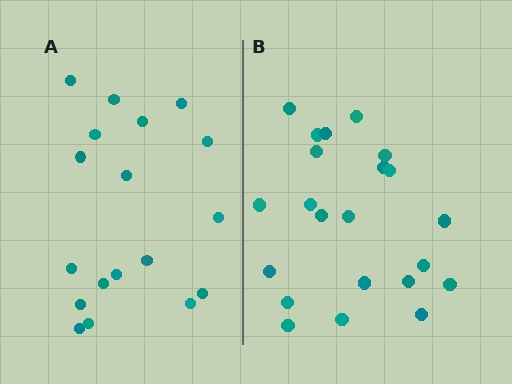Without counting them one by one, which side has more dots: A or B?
Region B (the right region) has more dots.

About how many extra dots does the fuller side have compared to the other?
Region B has about 4 more dots than region A.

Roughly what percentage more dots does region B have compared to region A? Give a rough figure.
About 20% more.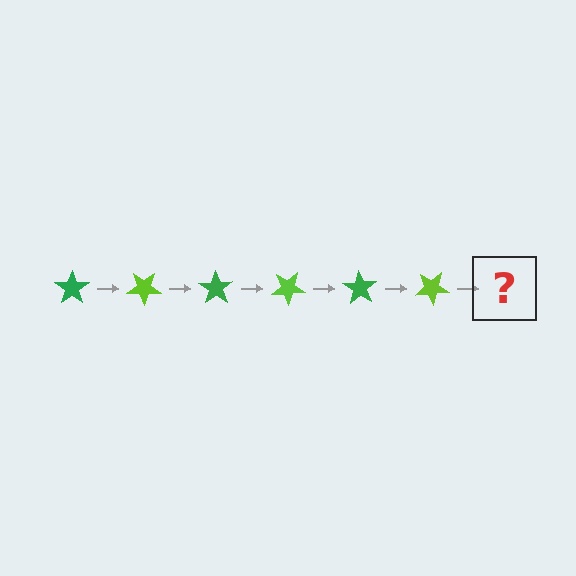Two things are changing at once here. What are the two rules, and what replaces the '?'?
The two rules are that it rotates 35 degrees each step and the color cycles through green and lime. The '?' should be a green star, rotated 210 degrees from the start.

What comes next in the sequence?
The next element should be a green star, rotated 210 degrees from the start.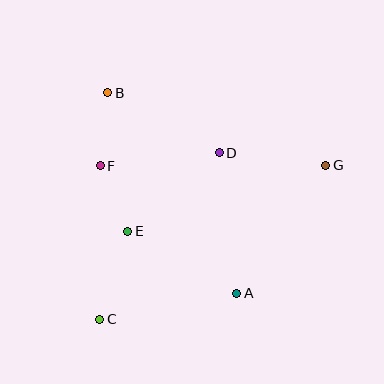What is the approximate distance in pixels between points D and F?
The distance between D and F is approximately 120 pixels.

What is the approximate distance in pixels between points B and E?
The distance between B and E is approximately 140 pixels.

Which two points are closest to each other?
Points E and F are closest to each other.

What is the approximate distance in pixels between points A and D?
The distance between A and D is approximately 142 pixels.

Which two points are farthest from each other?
Points C and G are farthest from each other.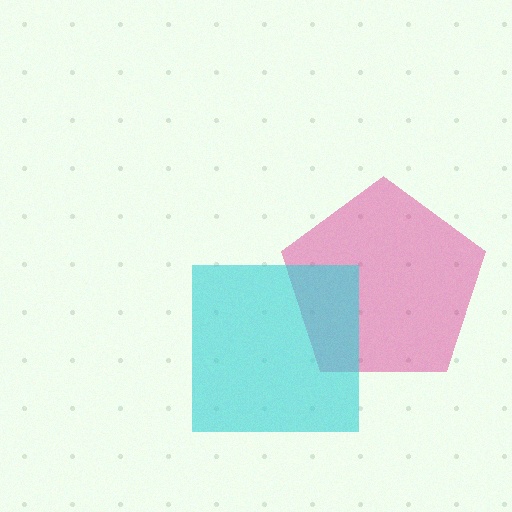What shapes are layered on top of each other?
The layered shapes are: a magenta pentagon, a cyan square.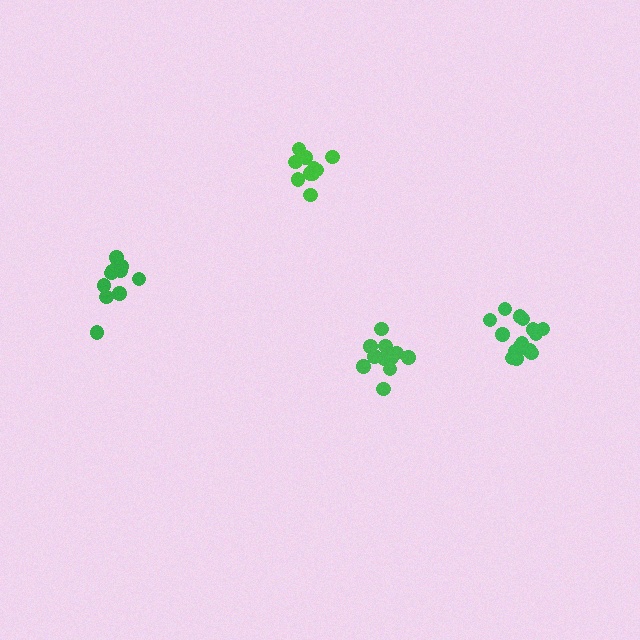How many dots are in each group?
Group 1: 12 dots, Group 2: 11 dots, Group 3: 10 dots, Group 4: 15 dots (48 total).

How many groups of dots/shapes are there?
There are 4 groups.